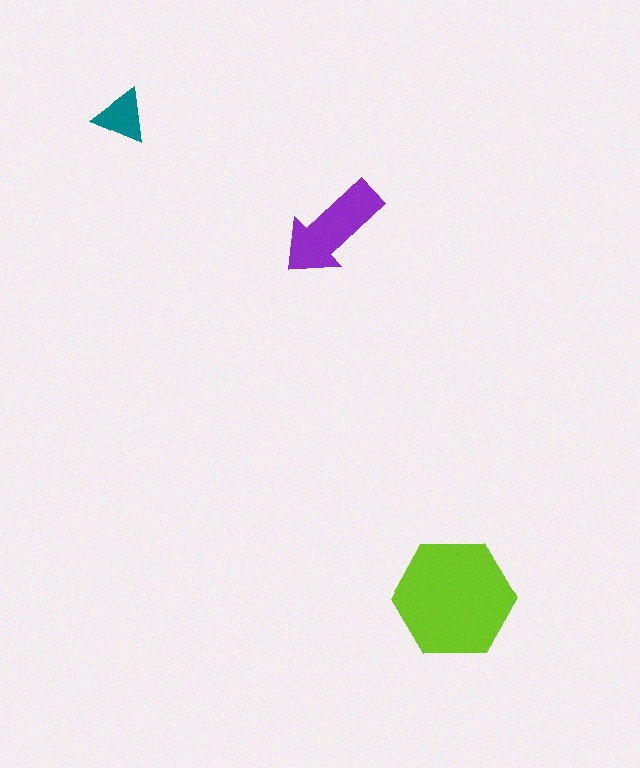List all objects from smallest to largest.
The teal triangle, the purple arrow, the lime hexagon.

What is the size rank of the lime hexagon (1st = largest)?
1st.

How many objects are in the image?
There are 3 objects in the image.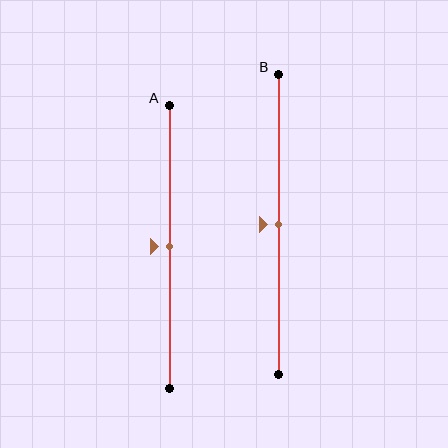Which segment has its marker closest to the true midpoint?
Segment A has its marker closest to the true midpoint.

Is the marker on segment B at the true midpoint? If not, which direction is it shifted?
Yes, the marker on segment B is at the true midpoint.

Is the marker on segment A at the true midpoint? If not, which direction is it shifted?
Yes, the marker on segment A is at the true midpoint.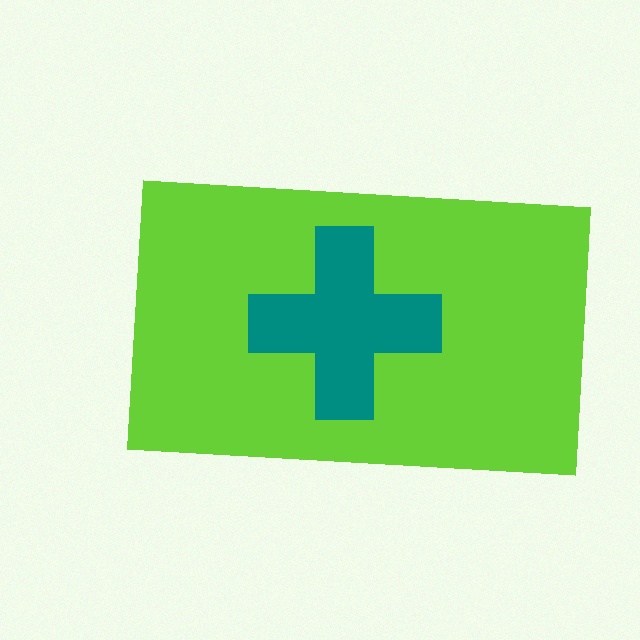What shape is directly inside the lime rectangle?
The teal cross.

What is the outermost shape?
The lime rectangle.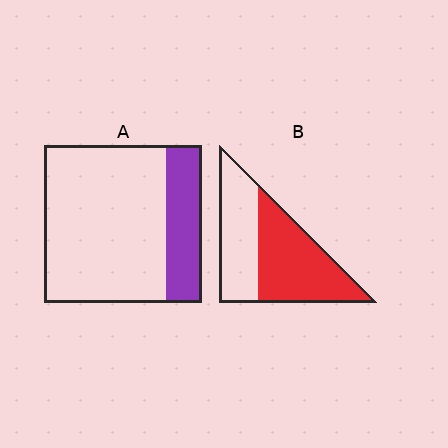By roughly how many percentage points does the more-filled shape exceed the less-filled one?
By roughly 35 percentage points (B over A).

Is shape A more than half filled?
No.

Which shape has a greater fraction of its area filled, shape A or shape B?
Shape B.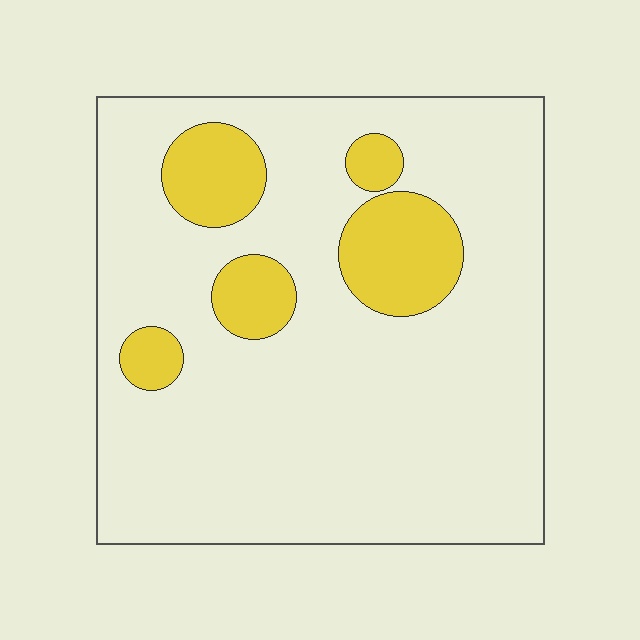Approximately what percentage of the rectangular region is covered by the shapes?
Approximately 15%.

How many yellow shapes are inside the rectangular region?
5.